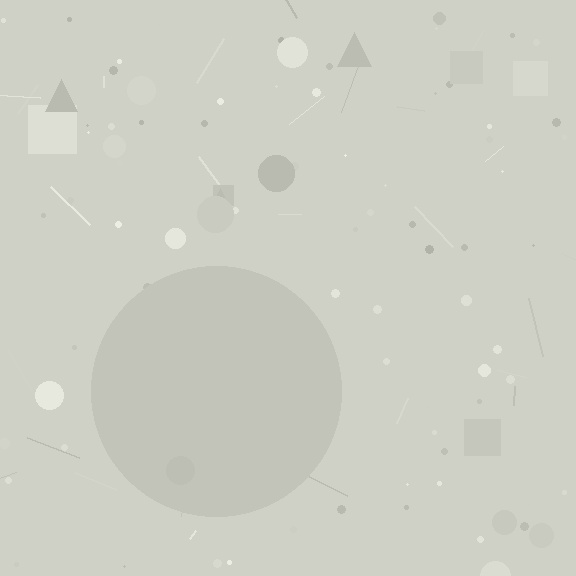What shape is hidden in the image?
A circle is hidden in the image.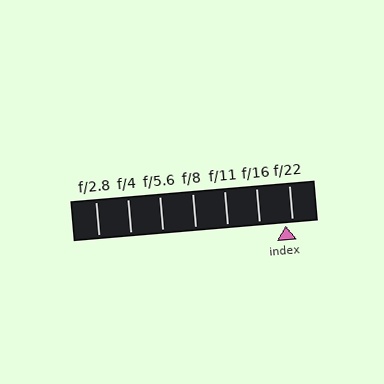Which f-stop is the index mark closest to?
The index mark is closest to f/22.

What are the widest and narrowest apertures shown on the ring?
The widest aperture shown is f/2.8 and the narrowest is f/22.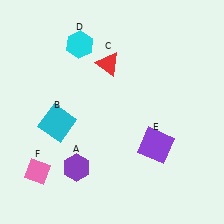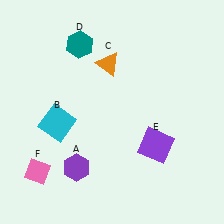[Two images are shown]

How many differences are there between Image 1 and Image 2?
There are 2 differences between the two images.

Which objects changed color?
C changed from red to orange. D changed from cyan to teal.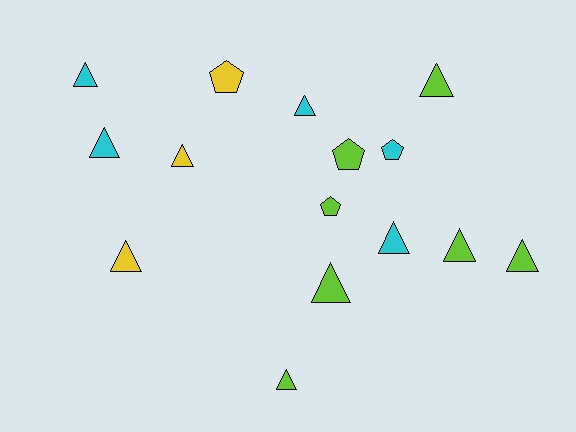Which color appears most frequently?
Lime, with 7 objects.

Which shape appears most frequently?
Triangle, with 11 objects.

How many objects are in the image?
There are 15 objects.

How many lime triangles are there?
There are 5 lime triangles.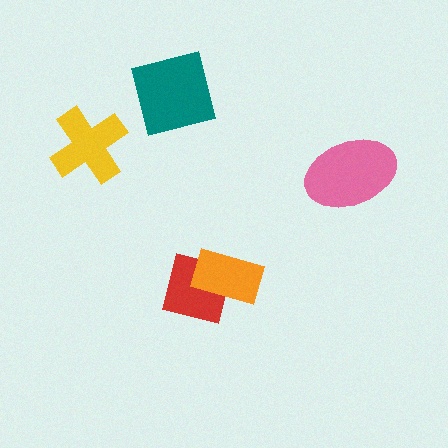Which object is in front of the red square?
The orange rectangle is in front of the red square.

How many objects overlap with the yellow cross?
0 objects overlap with the yellow cross.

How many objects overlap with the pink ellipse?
0 objects overlap with the pink ellipse.